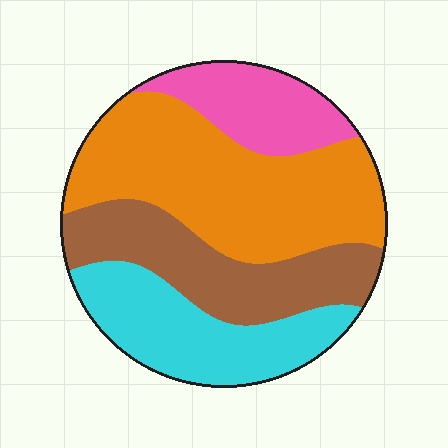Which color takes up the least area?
Pink, at roughly 15%.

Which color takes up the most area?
Orange, at roughly 40%.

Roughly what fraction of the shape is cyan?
Cyan covers 23% of the shape.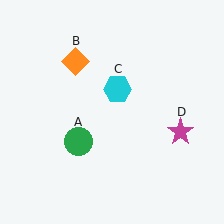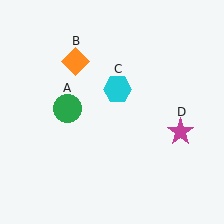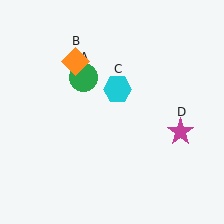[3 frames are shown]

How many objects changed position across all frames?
1 object changed position: green circle (object A).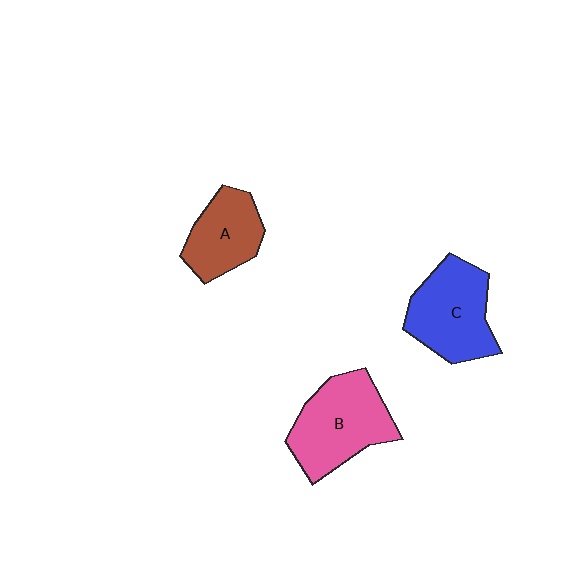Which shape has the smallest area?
Shape A (brown).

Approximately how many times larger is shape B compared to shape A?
Approximately 1.4 times.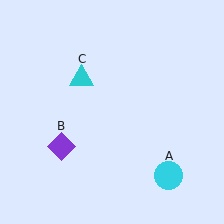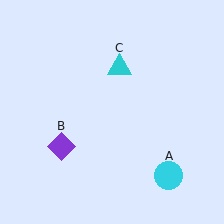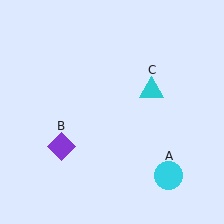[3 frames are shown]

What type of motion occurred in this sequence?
The cyan triangle (object C) rotated clockwise around the center of the scene.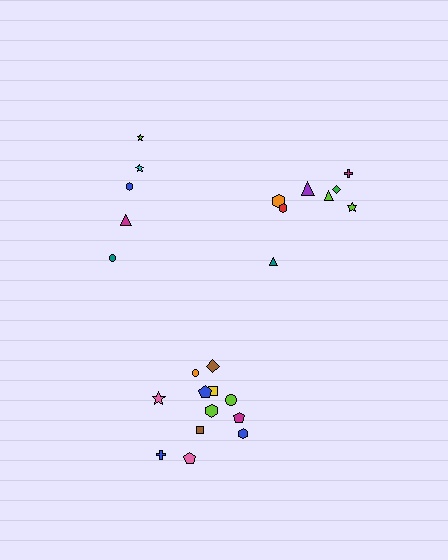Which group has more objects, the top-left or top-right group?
The top-right group.